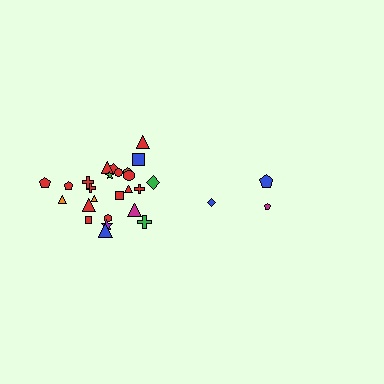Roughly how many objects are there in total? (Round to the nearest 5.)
Roughly 30 objects in total.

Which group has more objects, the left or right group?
The left group.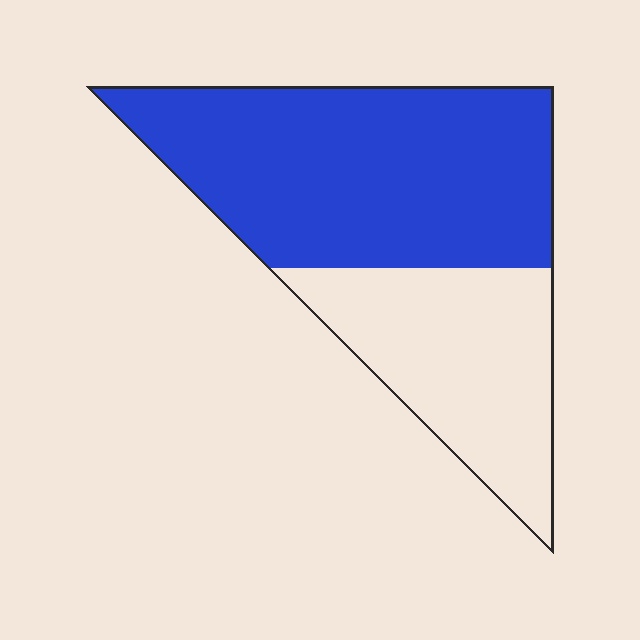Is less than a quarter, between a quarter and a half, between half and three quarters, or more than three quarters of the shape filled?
Between half and three quarters.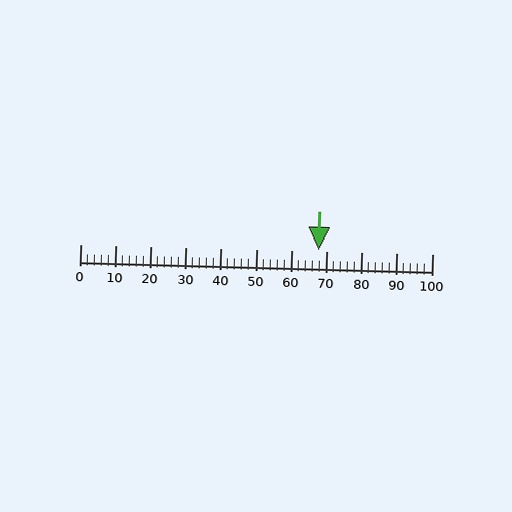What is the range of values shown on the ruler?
The ruler shows values from 0 to 100.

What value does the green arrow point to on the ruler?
The green arrow points to approximately 68.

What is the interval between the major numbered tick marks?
The major tick marks are spaced 10 units apart.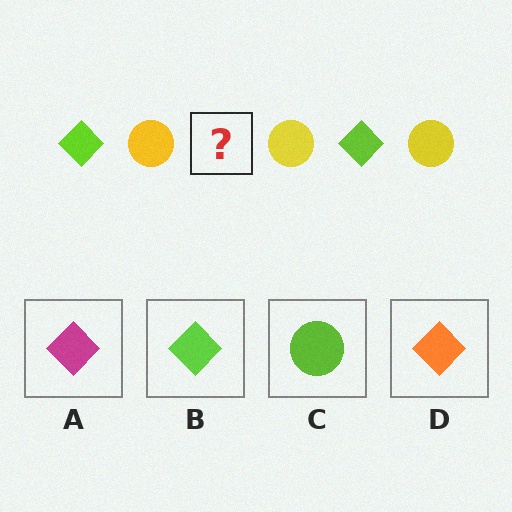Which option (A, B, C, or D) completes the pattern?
B.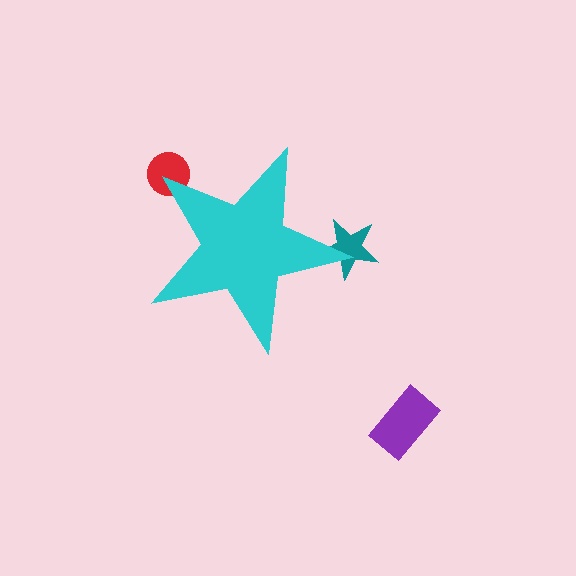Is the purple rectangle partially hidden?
No, the purple rectangle is fully visible.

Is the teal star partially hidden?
Yes, the teal star is partially hidden behind the cyan star.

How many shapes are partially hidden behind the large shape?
2 shapes are partially hidden.